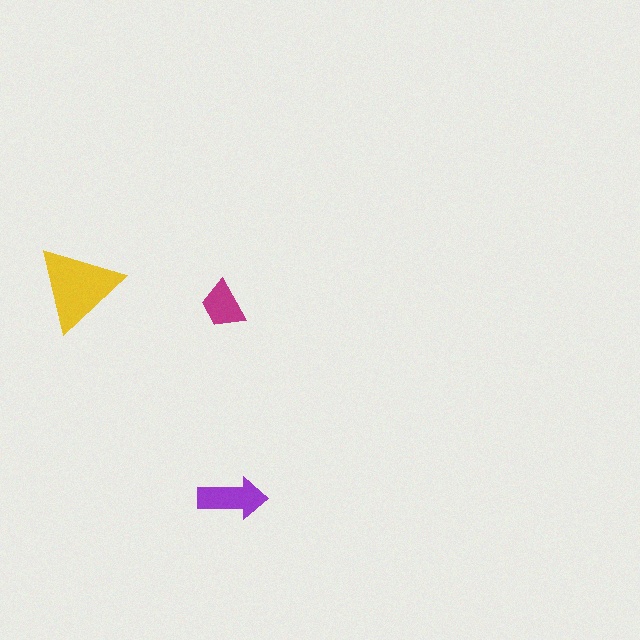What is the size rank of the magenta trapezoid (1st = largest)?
3rd.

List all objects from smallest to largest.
The magenta trapezoid, the purple arrow, the yellow triangle.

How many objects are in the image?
There are 3 objects in the image.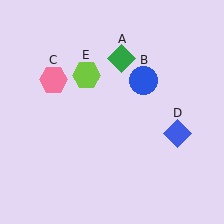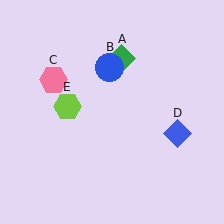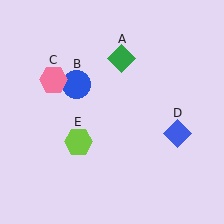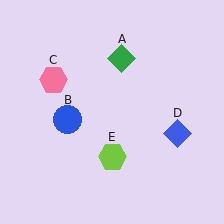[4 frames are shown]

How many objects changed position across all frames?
2 objects changed position: blue circle (object B), lime hexagon (object E).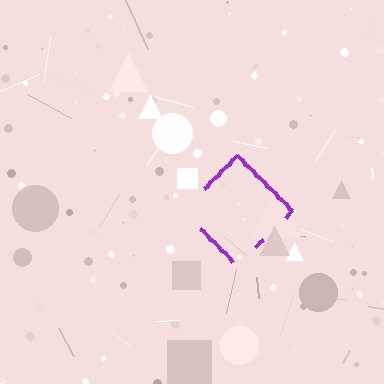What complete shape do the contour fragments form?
The contour fragments form a diamond.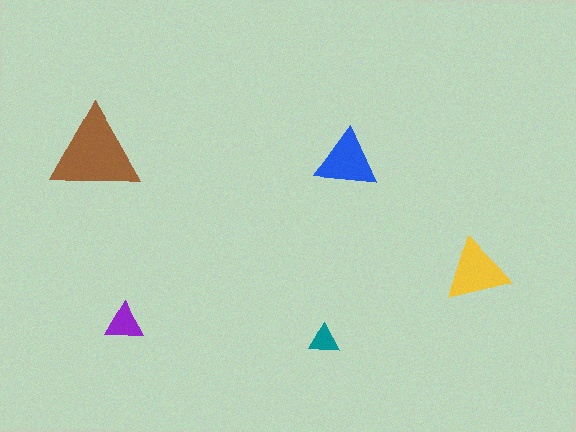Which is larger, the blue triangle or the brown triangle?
The brown one.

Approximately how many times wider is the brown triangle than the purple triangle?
About 2.5 times wider.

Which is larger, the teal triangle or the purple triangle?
The purple one.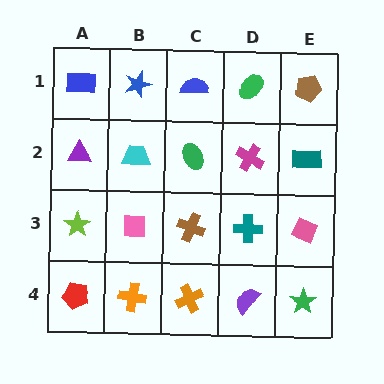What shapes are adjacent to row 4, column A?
A lime star (row 3, column A), an orange cross (row 4, column B).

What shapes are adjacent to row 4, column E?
A pink diamond (row 3, column E), a purple semicircle (row 4, column D).